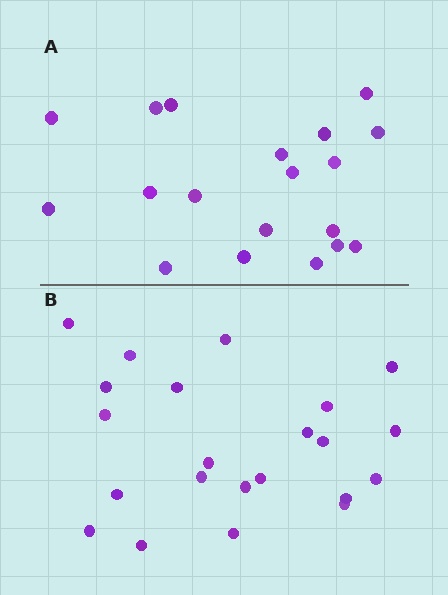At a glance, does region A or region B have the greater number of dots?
Region B (the bottom region) has more dots.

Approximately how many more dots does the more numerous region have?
Region B has just a few more — roughly 2 or 3 more dots than region A.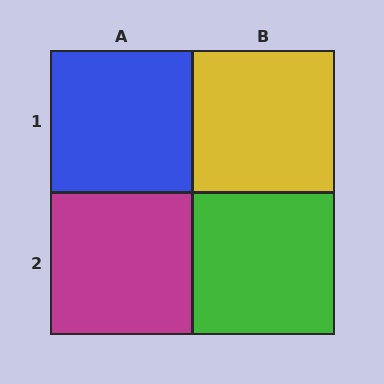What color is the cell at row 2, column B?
Green.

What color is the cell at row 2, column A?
Magenta.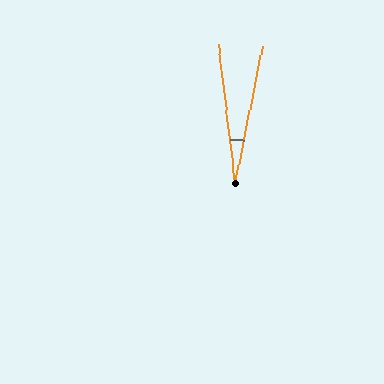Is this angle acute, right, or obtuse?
It is acute.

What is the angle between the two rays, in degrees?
Approximately 18 degrees.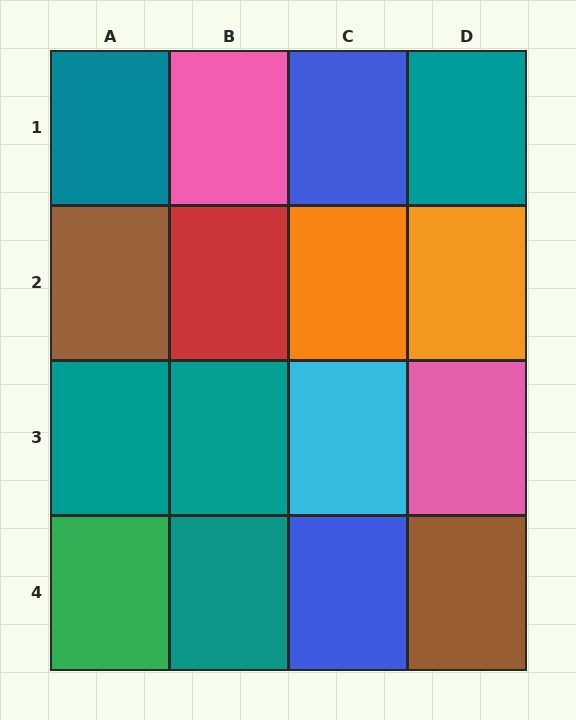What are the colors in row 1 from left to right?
Teal, pink, blue, teal.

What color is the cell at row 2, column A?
Brown.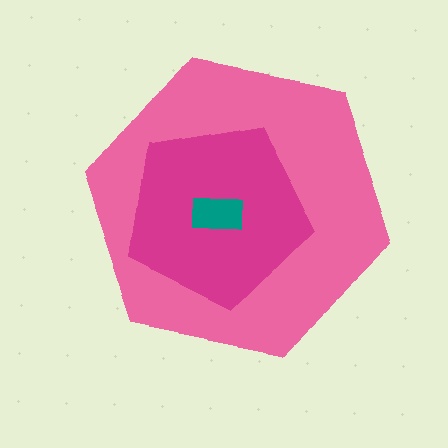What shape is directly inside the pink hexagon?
The magenta pentagon.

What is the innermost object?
The teal rectangle.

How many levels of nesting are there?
3.